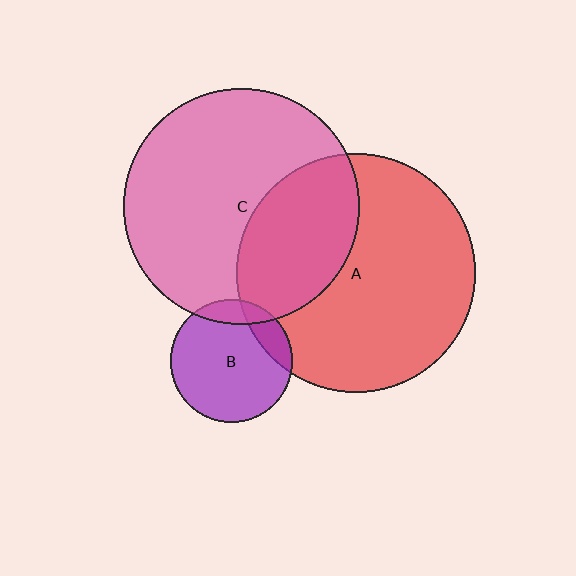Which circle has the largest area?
Circle A (red).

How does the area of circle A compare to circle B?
Approximately 3.8 times.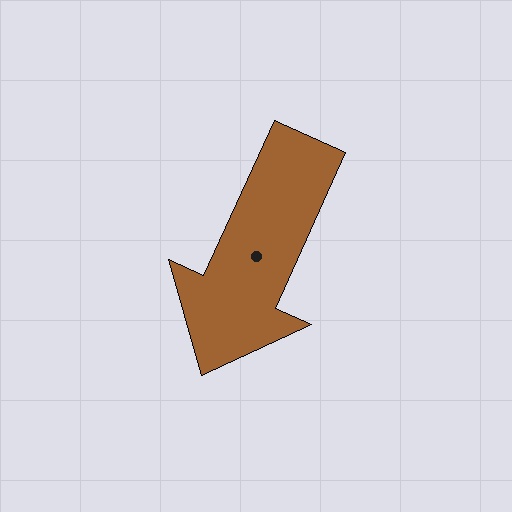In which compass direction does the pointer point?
Southwest.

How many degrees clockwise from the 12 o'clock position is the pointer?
Approximately 204 degrees.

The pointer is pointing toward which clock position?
Roughly 7 o'clock.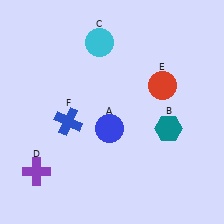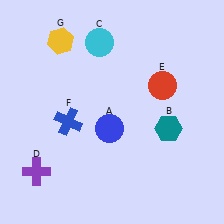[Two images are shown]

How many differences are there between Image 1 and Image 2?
There is 1 difference between the two images.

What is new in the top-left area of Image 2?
A yellow hexagon (G) was added in the top-left area of Image 2.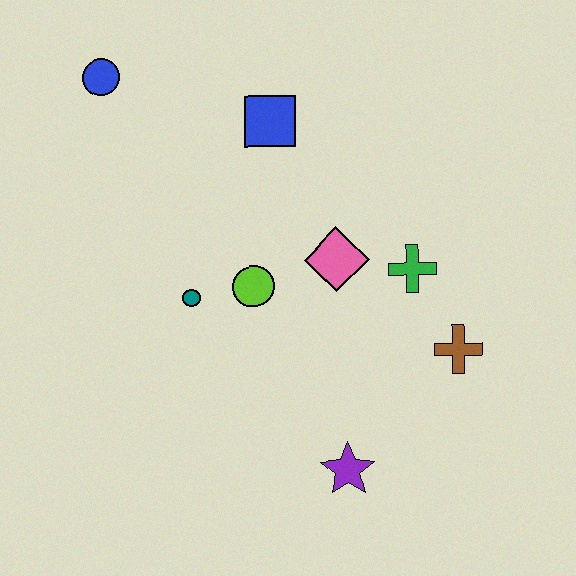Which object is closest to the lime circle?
The teal circle is closest to the lime circle.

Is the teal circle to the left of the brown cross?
Yes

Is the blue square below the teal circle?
No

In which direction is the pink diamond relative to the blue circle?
The pink diamond is to the right of the blue circle.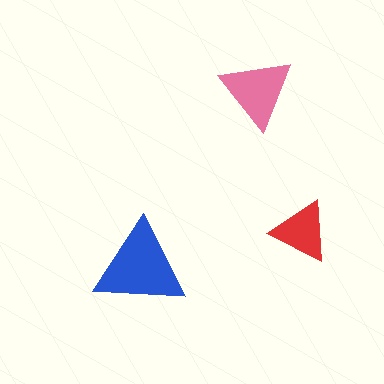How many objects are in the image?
There are 3 objects in the image.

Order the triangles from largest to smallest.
the blue one, the pink one, the red one.